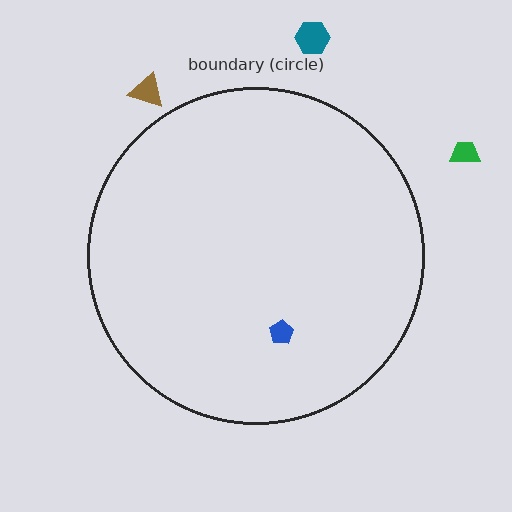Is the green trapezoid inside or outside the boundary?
Outside.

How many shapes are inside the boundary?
1 inside, 3 outside.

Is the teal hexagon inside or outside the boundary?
Outside.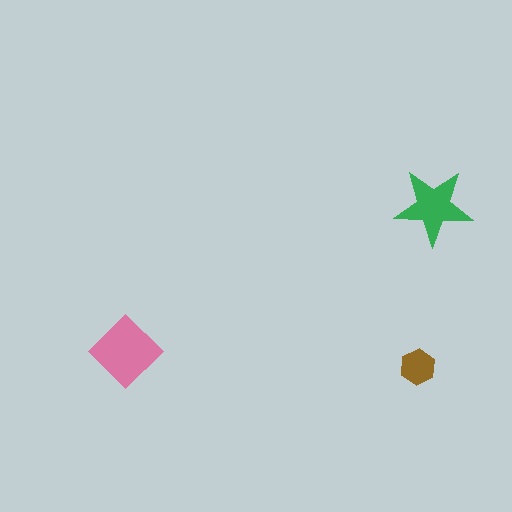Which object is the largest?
The pink diamond.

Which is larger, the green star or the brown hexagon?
The green star.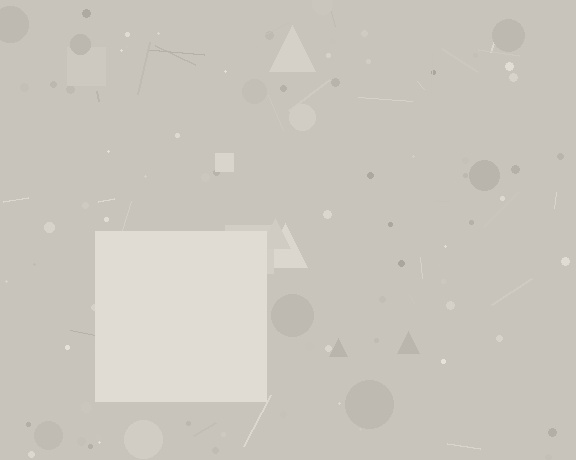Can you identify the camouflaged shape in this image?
The camouflaged shape is a square.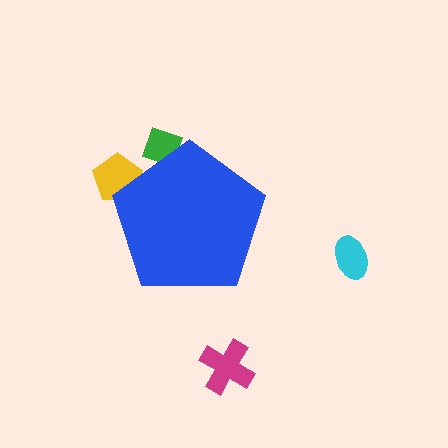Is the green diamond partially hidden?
Yes, the green diamond is partially hidden behind the blue pentagon.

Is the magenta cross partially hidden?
No, the magenta cross is fully visible.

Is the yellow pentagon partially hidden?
Yes, the yellow pentagon is partially hidden behind the blue pentagon.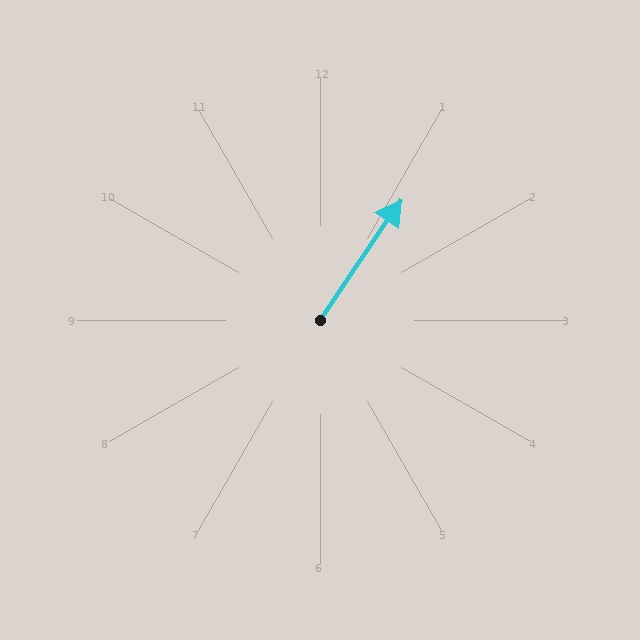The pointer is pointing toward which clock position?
Roughly 1 o'clock.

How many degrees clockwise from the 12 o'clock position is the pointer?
Approximately 34 degrees.